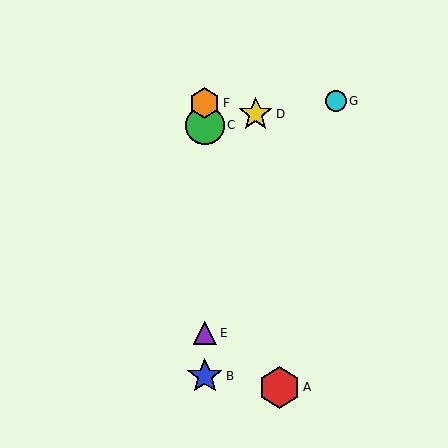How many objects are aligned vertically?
4 objects (B, C, E, F) are aligned vertically.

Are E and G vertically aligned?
No, E is at x≈205 and G is at x≈336.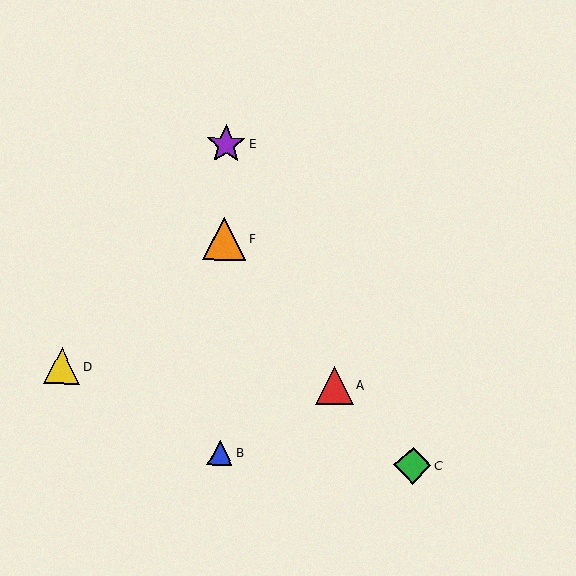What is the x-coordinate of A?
Object A is at x≈334.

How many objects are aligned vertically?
3 objects (B, E, F) are aligned vertically.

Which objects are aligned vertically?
Objects B, E, F are aligned vertically.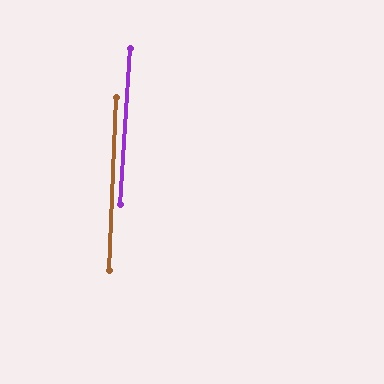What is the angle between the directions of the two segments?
Approximately 2 degrees.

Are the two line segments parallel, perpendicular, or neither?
Parallel — their directions differ by only 1.7°.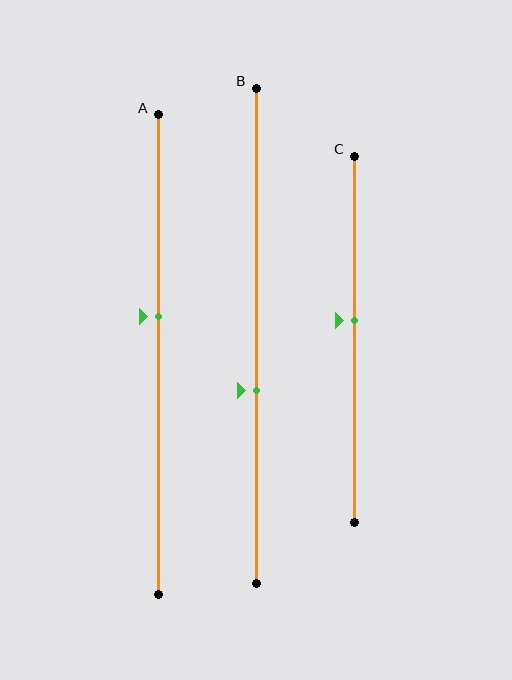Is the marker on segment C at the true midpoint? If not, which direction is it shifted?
No, the marker on segment C is shifted upward by about 5% of the segment length.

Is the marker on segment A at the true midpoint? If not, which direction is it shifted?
No, the marker on segment A is shifted upward by about 8% of the segment length.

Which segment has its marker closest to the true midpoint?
Segment C has its marker closest to the true midpoint.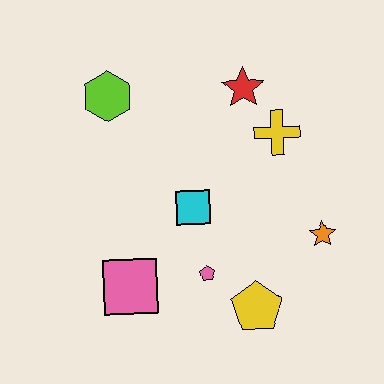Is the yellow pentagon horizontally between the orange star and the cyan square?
Yes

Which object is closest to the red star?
The yellow cross is closest to the red star.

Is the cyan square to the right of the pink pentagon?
No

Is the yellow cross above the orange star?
Yes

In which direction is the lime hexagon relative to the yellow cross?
The lime hexagon is to the left of the yellow cross.